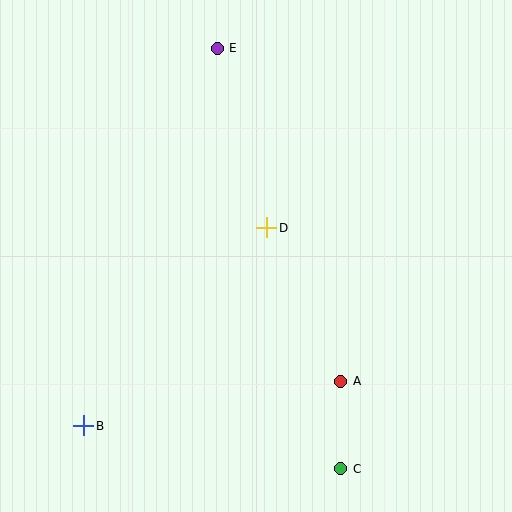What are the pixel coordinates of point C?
Point C is at (341, 469).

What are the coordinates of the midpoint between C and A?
The midpoint between C and A is at (341, 425).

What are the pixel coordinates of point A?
Point A is at (341, 381).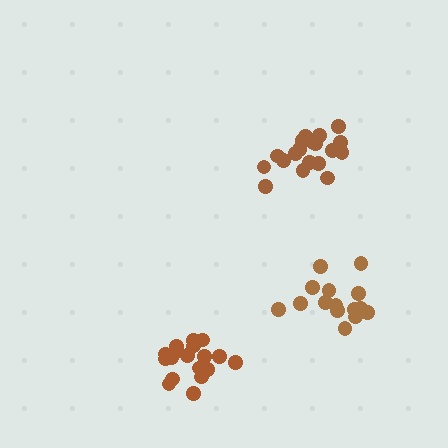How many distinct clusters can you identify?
There are 3 distinct clusters.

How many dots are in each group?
Group 1: 15 dots, Group 2: 20 dots, Group 3: 19 dots (54 total).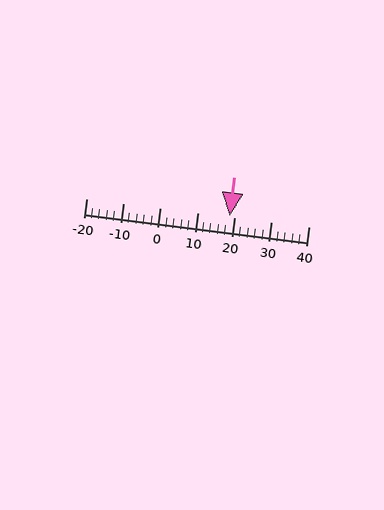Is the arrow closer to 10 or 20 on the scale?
The arrow is closer to 20.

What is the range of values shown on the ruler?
The ruler shows values from -20 to 40.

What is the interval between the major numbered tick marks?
The major tick marks are spaced 10 units apart.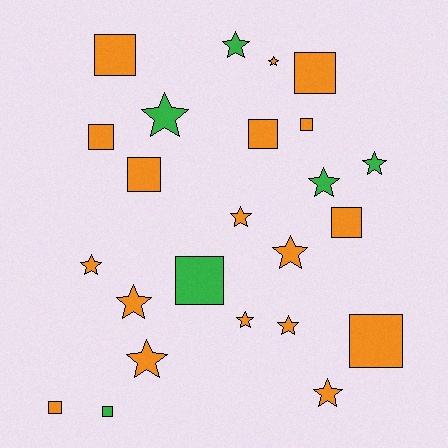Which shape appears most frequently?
Star, with 13 objects.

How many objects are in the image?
There are 24 objects.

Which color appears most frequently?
Orange, with 18 objects.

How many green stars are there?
There are 4 green stars.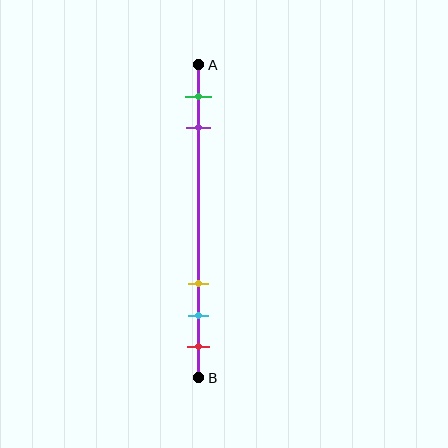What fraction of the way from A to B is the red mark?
The red mark is approximately 90% (0.9) of the way from A to B.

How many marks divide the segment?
There are 5 marks dividing the segment.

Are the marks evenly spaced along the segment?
No, the marks are not evenly spaced.